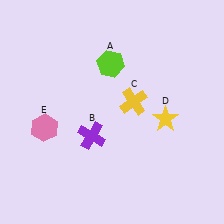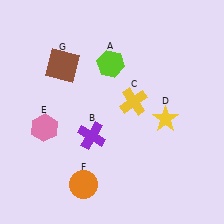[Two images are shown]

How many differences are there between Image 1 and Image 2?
There are 2 differences between the two images.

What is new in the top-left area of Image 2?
A brown square (G) was added in the top-left area of Image 2.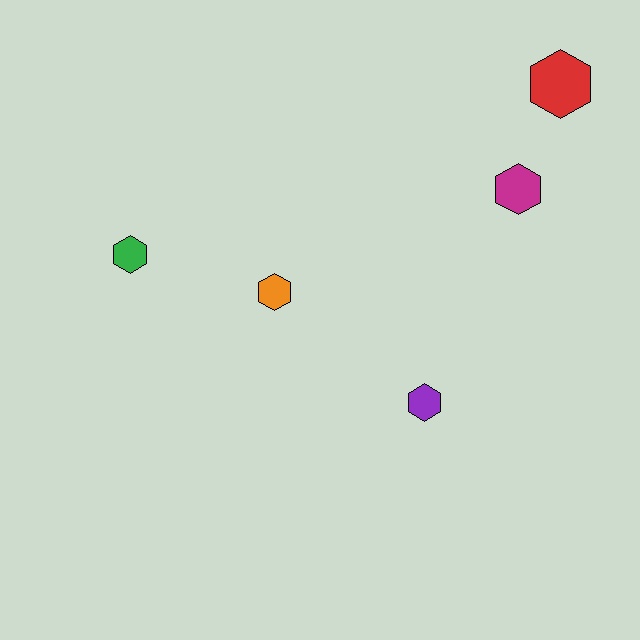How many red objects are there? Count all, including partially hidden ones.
There is 1 red object.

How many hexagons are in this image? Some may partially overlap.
There are 5 hexagons.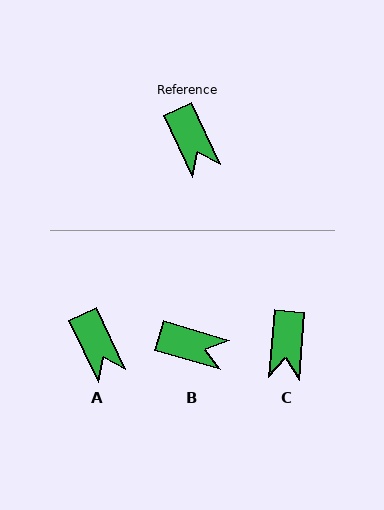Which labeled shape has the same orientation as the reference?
A.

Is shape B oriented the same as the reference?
No, it is off by about 48 degrees.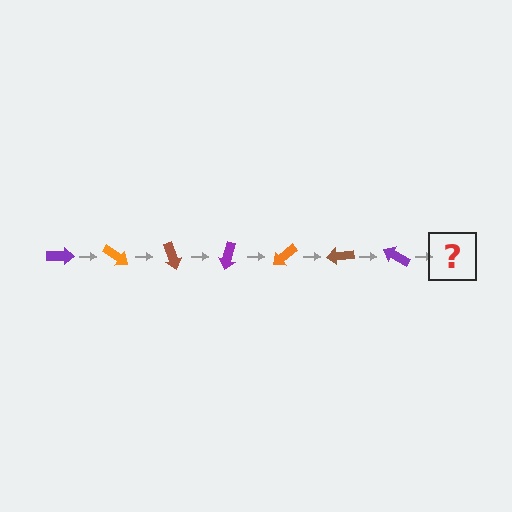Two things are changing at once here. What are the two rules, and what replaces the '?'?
The two rules are that it rotates 35 degrees each step and the color cycles through purple, orange, and brown. The '?' should be an orange arrow, rotated 245 degrees from the start.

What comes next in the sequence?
The next element should be an orange arrow, rotated 245 degrees from the start.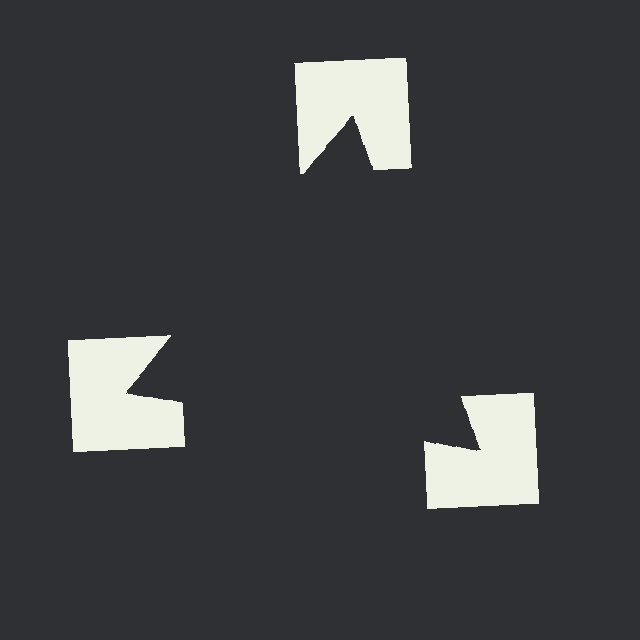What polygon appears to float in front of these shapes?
An illusory triangle — its edges are inferred from the aligned wedge cuts in the notched squares, not physically drawn.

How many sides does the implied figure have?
3 sides.